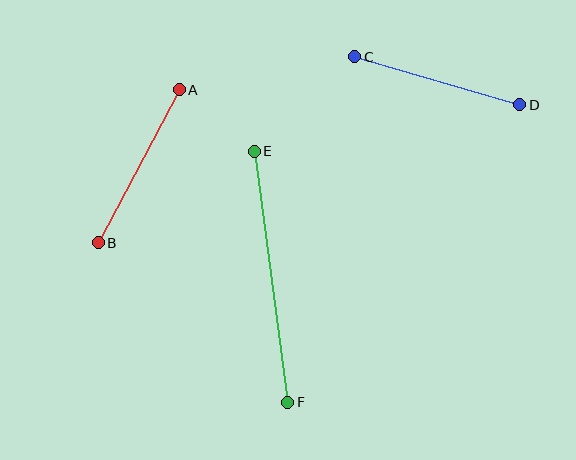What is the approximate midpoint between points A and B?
The midpoint is at approximately (139, 166) pixels.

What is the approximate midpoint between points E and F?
The midpoint is at approximately (271, 277) pixels.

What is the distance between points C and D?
The distance is approximately 172 pixels.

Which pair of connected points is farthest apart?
Points E and F are farthest apart.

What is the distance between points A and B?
The distance is approximately 173 pixels.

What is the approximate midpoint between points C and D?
The midpoint is at approximately (437, 81) pixels.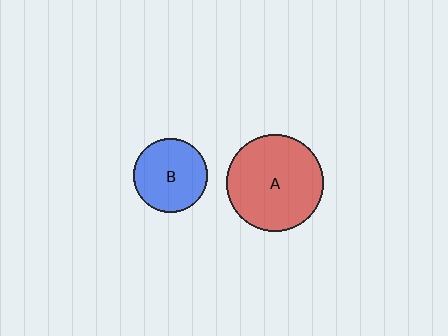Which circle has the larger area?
Circle A (red).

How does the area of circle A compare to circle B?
Approximately 1.7 times.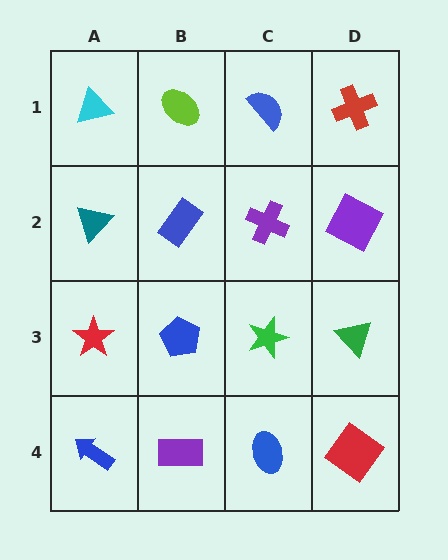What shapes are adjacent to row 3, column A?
A teal triangle (row 2, column A), a blue arrow (row 4, column A), a blue pentagon (row 3, column B).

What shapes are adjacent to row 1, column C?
A purple cross (row 2, column C), a lime ellipse (row 1, column B), a red cross (row 1, column D).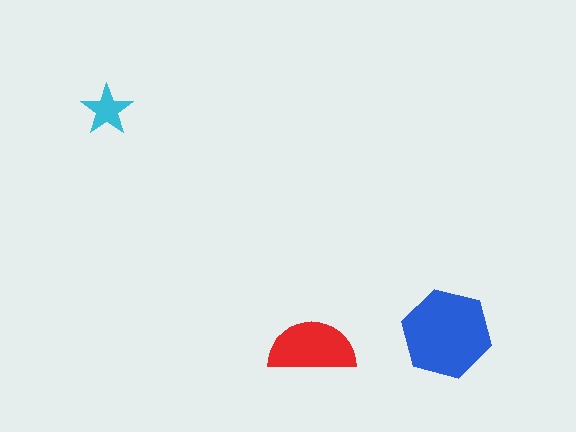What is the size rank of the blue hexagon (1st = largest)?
1st.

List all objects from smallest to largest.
The cyan star, the red semicircle, the blue hexagon.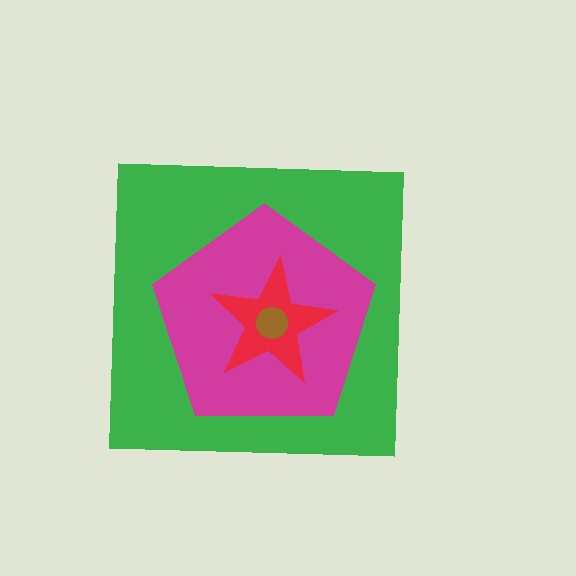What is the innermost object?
The brown circle.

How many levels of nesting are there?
4.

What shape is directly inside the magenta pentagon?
The red star.